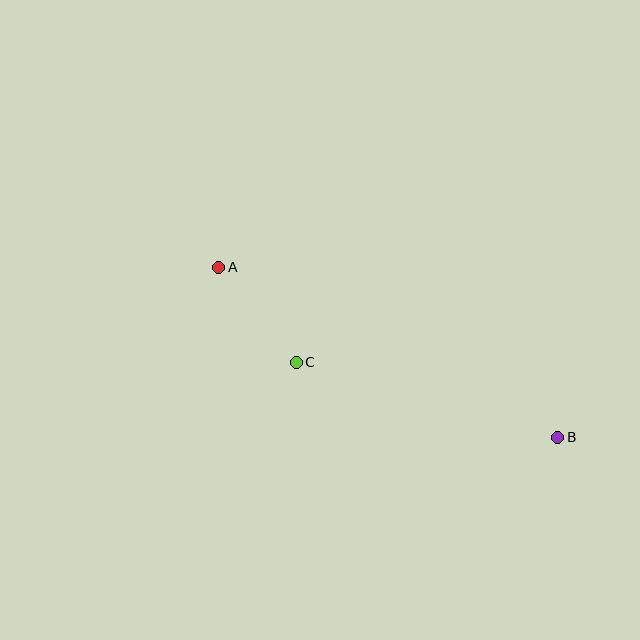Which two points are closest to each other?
Points A and C are closest to each other.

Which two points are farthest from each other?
Points A and B are farthest from each other.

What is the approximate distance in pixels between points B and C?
The distance between B and C is approximately 272 pixels.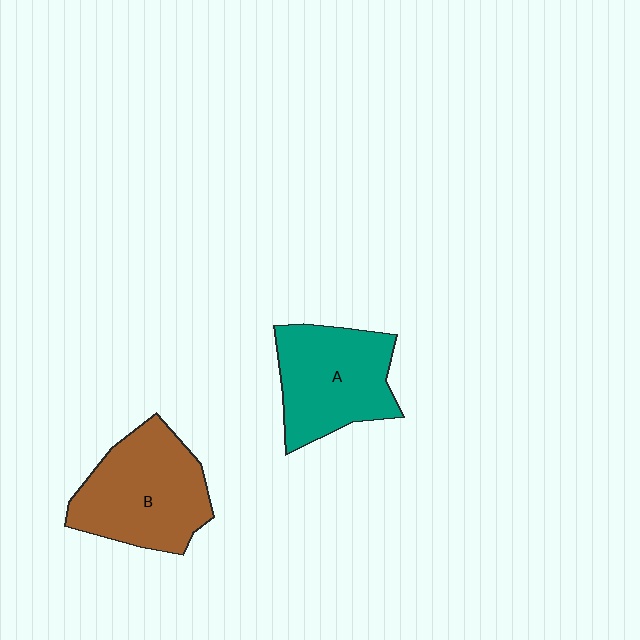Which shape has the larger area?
Shape B (brown).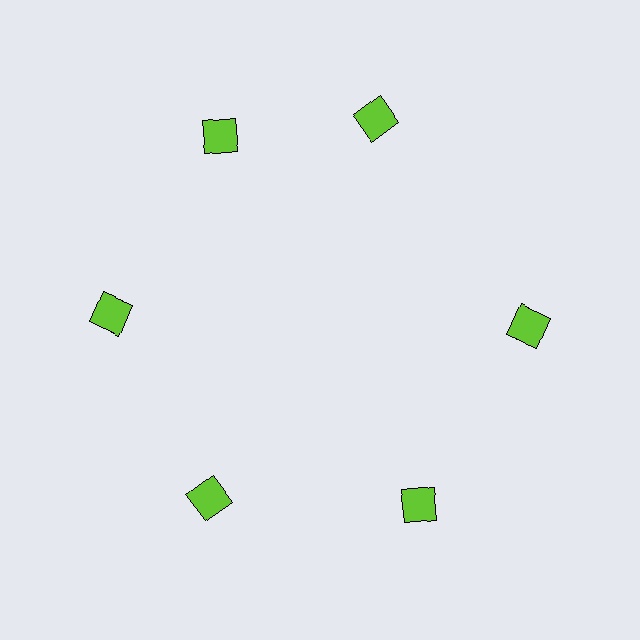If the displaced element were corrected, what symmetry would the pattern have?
It would have 6-fold rotational symmetry — the pattern would map onto itself every 60 degrees.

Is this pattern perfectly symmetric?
No. The 6 lime squares are arranged in a ring, but one element near the 1 o'clock position is rotated out of alignment along the ring, breaking the 6-fold rotational symmetry.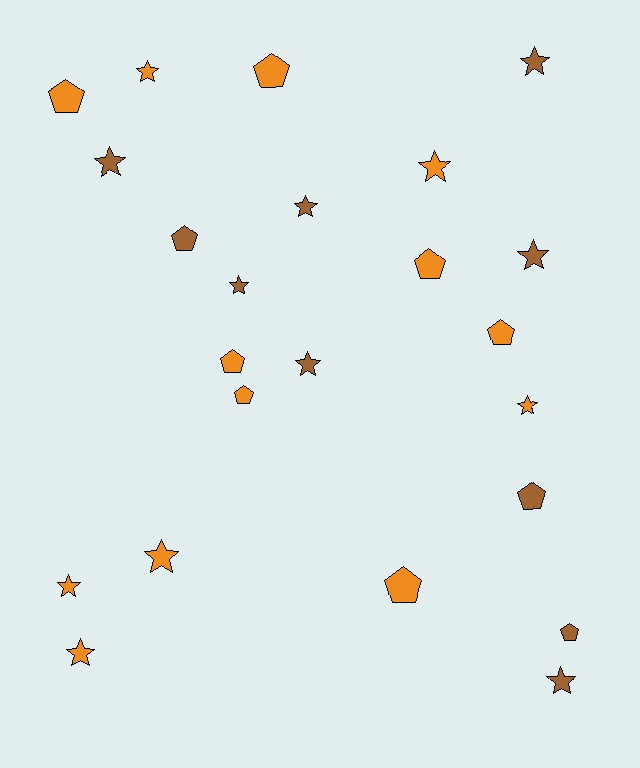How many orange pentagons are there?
There are 7 orange pentagons.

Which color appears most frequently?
Orange, with 13 objects.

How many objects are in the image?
There are 23 objects.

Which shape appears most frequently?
Star, with 13 objects.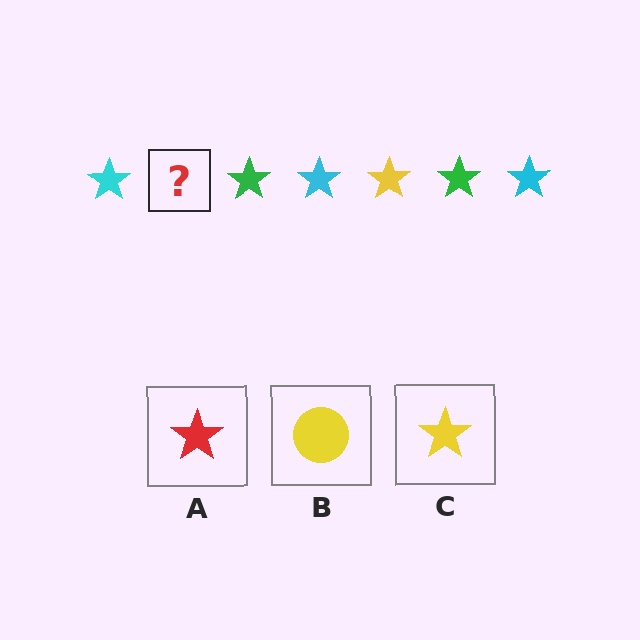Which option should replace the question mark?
Option C.